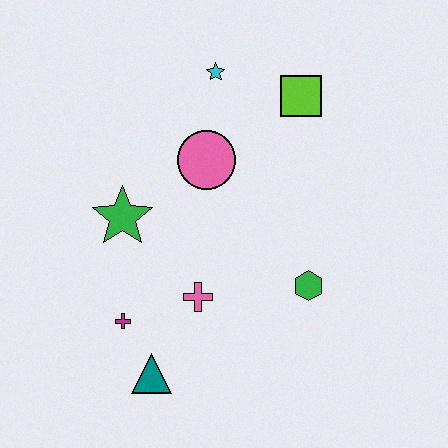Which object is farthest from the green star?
The lime square is farthest from the green star.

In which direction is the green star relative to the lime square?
The green star is to the left of the lime square.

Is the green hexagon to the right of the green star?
Yes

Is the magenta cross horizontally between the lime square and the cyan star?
No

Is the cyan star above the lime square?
Yes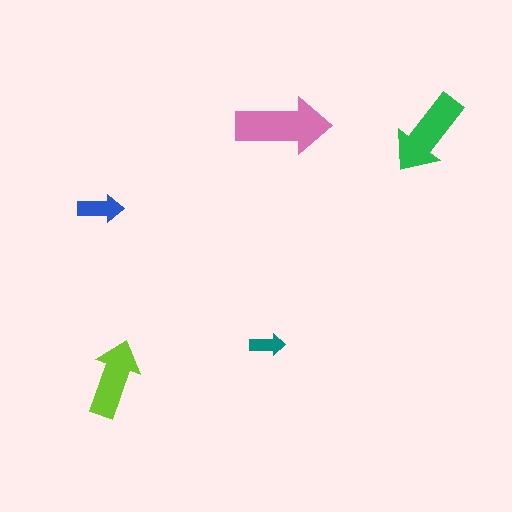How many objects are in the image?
There are 5 objects in the image.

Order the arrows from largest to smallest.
the pink one, the green one, the lime one, the blue one, the teal one.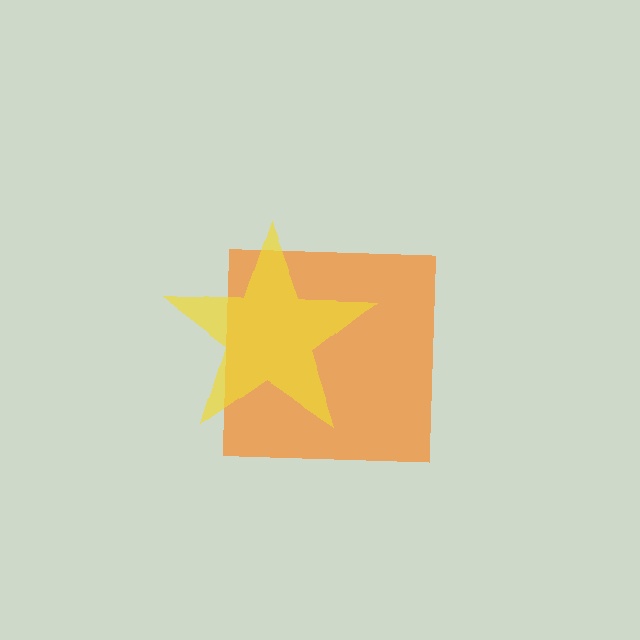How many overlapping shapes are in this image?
There are 2 overlapping shapes in the image.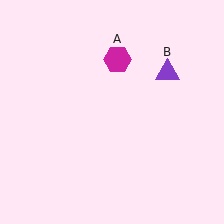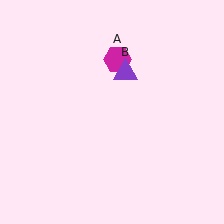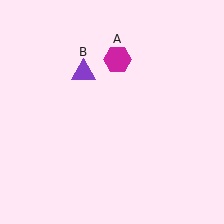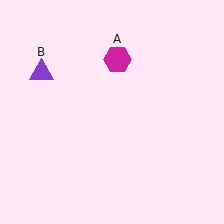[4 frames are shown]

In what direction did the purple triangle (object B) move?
The purple triangle (object B) moved left.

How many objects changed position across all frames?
1 object changed position: purple triangle (object B).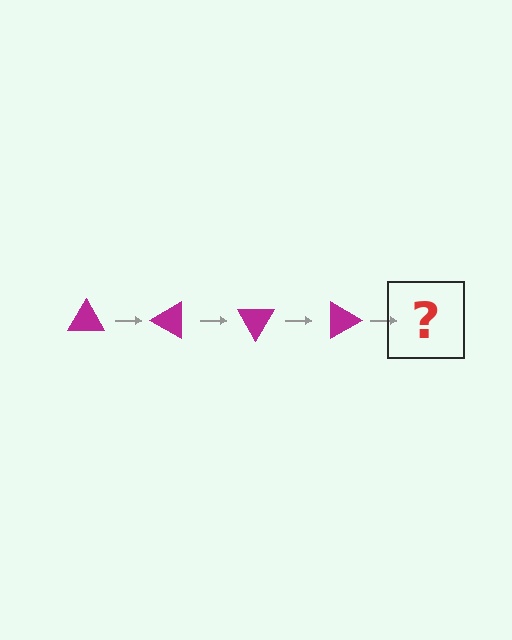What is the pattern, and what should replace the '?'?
The pattern is that the triangle rotates 30 degrees each step. The '?' should be a magenta triangle rotated 120 degrees.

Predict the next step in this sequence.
The next step is a magenta triangle rotated 120 degrees.